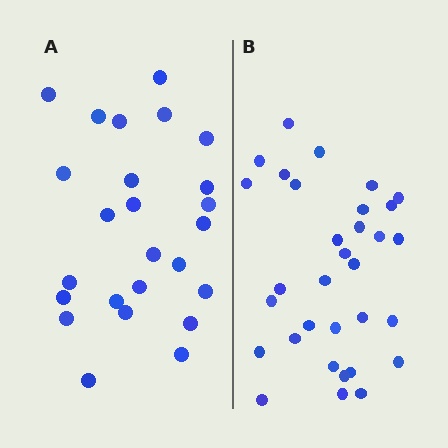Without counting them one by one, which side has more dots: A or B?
Region B (the right region) has more dots.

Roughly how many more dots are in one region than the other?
Region B has roughly 8 or so more dots than region A.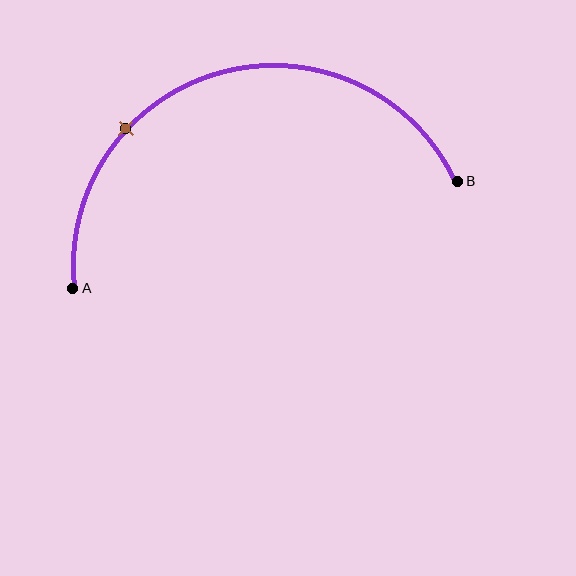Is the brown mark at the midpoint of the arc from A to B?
No. The brown mark lies on the arc but is closer to endpoint A. The arc midpoint would be at the point on the curve equidistant along the arc from both A and B.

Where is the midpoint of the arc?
The arc midpoint is the point on the curve farthest from the straight line joining A and B. It sits above that line.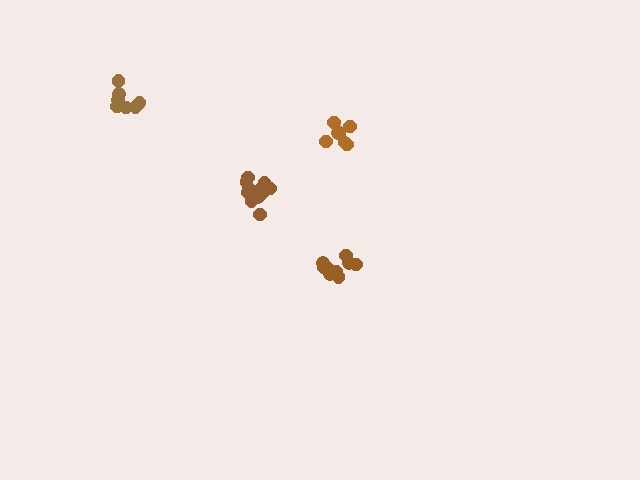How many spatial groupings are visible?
There are 4 spatial groupings.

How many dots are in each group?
Group 1: 14 dots, Group 2: 8 dots, Group 3: 9 dots, Group 4: 9 dots (40 total).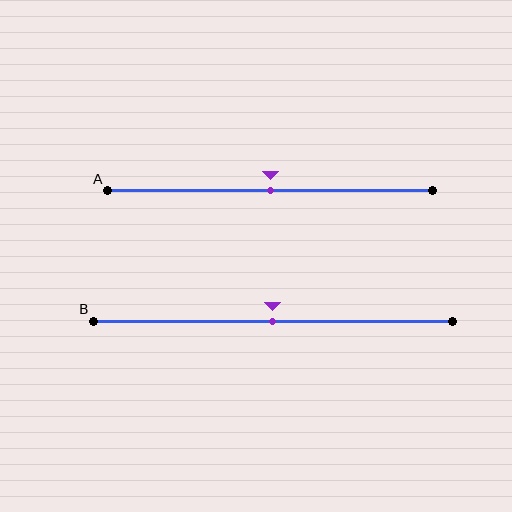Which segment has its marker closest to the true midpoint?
Segment A has its marker closest to the true midpoint.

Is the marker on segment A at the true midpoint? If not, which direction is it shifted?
Yes, the marker on segment A is at the true midpoint.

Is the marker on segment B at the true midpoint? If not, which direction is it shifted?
Yes, the marker on segment B is at the true midpoint.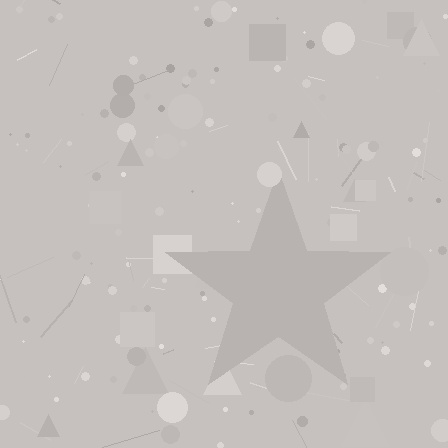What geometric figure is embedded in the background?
A star is embedded in the background.